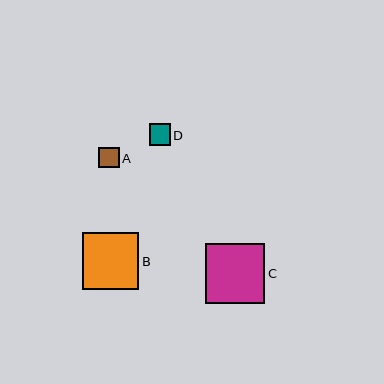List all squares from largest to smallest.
From largest to smallest: C, B, D, A.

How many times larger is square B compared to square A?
Square B is approximately 2.8 times the size of square A.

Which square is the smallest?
Square A is the smallest with a size of approximately 20 pixels.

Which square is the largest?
Square C is the largest with a size of approximately 60 pixels.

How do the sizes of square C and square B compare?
Square C and square B are approximately the same size.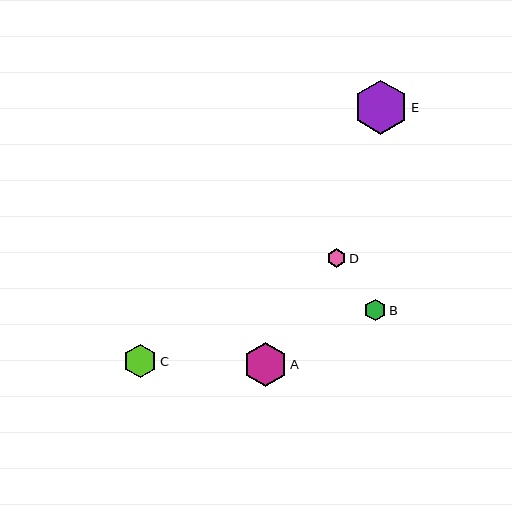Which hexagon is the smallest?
Hexagon D is the smallest with a size of approximately 18 pixels.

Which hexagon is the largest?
Hexagon E is the largest with a size of approximately 54 pixels.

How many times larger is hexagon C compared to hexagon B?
Hexagon C is approximately 1.5 times the size of hexagon B.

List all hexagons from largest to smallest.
From largest to smallest: E, A, C, B, D.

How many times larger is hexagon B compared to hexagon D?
Hexagon B is approximately 1.2 times the size of hexagon D.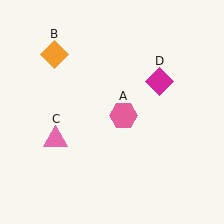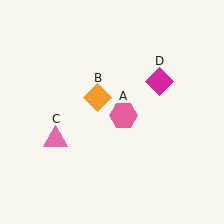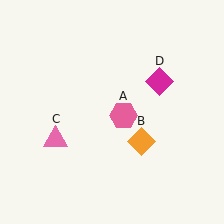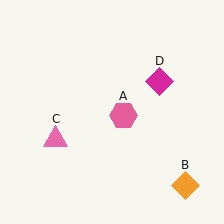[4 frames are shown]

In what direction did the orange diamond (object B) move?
The orange diamond (object B) moved down and to the right.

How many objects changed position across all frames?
1 object changed position: orange diamond (object B).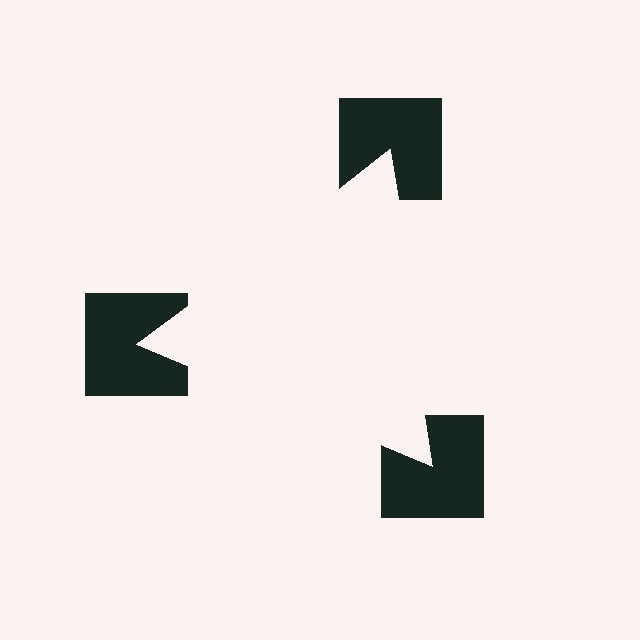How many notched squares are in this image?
There are 3 — one at each vertex of the illusory triangle.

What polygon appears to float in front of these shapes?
An illusory triangle — its edges are inferred from the aligned wedge cuts in the notched squares, not physically drawn.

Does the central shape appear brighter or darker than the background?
It typically appears slightly brighter than the background, even though no actual brightness change is drawn.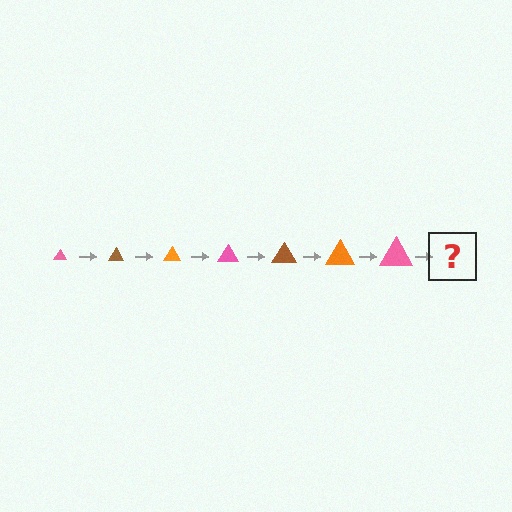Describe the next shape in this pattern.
It should be a brown triangle, larger than the previous one.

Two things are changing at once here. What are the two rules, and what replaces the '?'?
The two rules are that the triangle grows larger each step and the color cycles through pink, brown, and orange. The '?' should be a brown triangle, larger than the previous one.